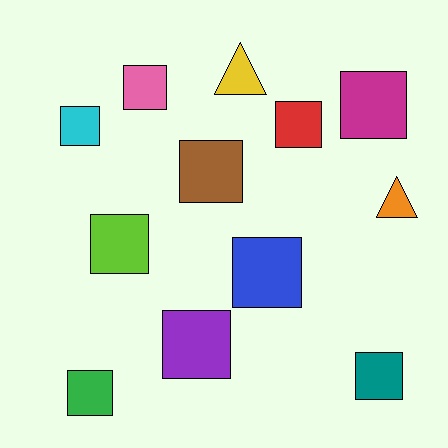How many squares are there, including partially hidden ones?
There are 10 squares.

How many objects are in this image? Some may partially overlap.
There are 12 objects.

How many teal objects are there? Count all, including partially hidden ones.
There is 1 teal object.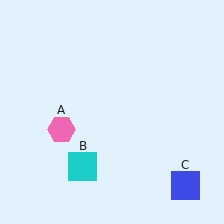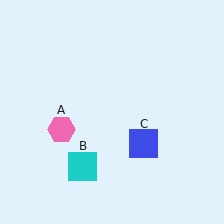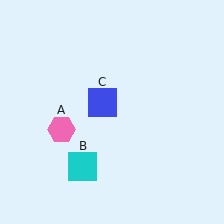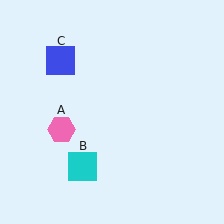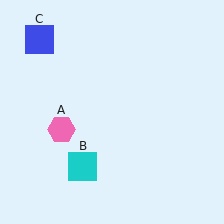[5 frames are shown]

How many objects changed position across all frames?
1 object changed position: blue square (object C).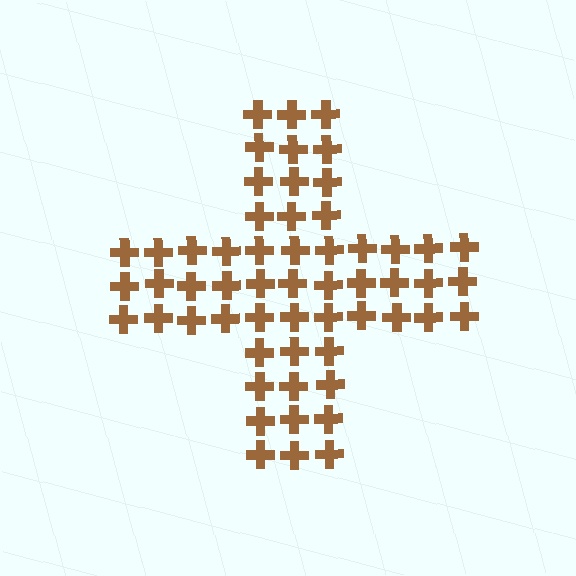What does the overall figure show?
The overall figure shows a cross.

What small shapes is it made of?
It is made of small crosses.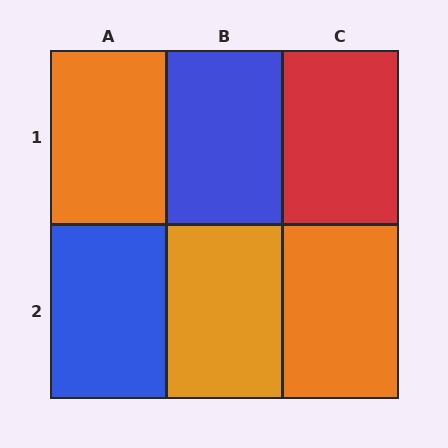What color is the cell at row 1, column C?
Red.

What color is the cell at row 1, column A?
Orange.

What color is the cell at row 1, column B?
Blue.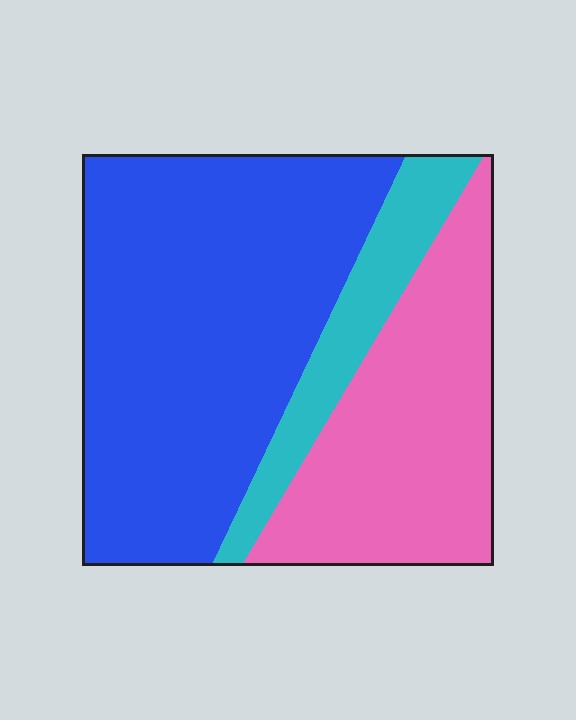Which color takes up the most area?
Blue, at roughly 55%.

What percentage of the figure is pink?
Pink covers roughly 30% of the figure.